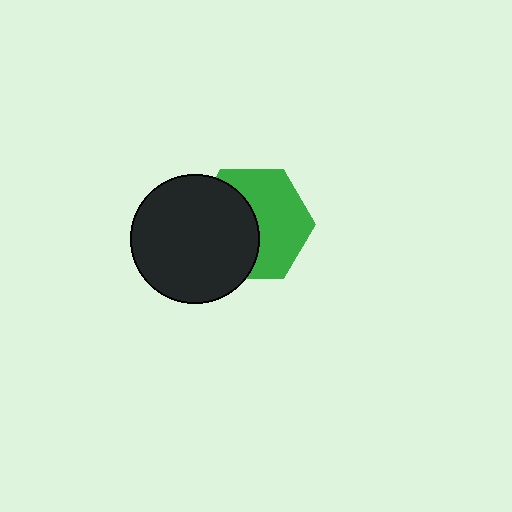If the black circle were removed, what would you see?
You would see the complete green hexagon.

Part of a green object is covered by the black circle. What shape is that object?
It is a hexagon.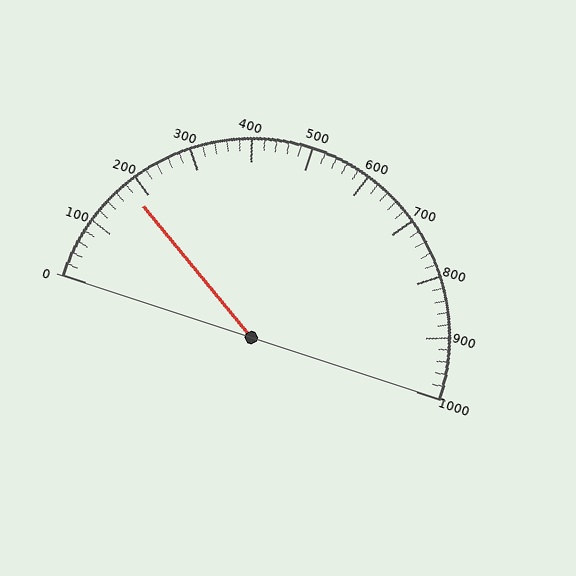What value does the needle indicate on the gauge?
The needle indicates approximately 180.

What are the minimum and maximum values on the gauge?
The gauge ranges from 0 to 1000.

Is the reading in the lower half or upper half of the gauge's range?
The reading is in the lower half of the range (0 to 1000).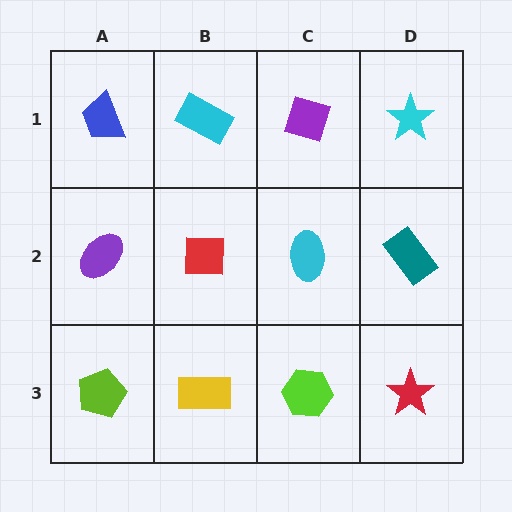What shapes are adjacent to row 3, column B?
A red square (row 2, column B), a lime pentagon (row 3, column A), a lime hexagon (row 3, column C).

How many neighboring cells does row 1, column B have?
3.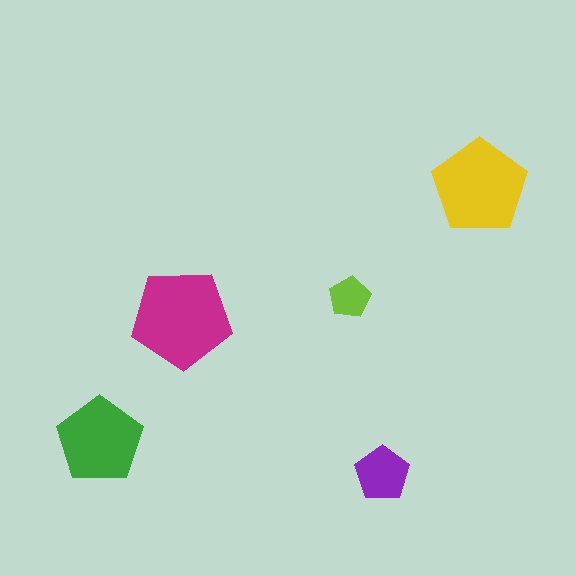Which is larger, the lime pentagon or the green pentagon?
The green one.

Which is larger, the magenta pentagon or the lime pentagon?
The magenta one.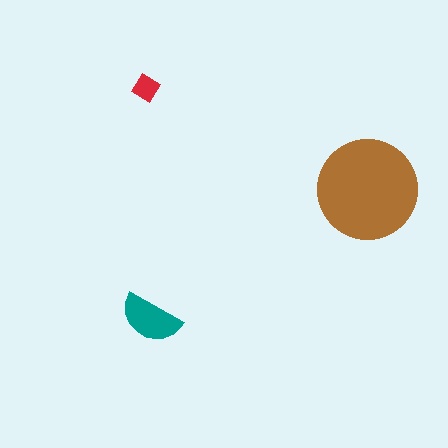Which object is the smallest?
The red diamond.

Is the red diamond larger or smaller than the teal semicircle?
Smaller.